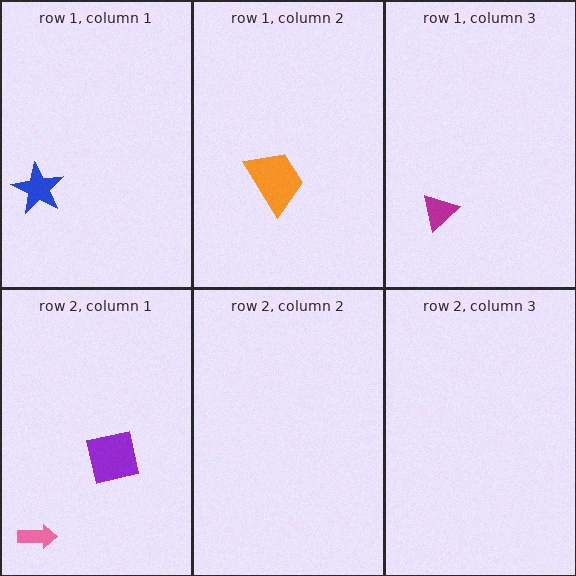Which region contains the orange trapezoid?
The row 1, column 2 region.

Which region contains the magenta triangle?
The row 1, column 3 region.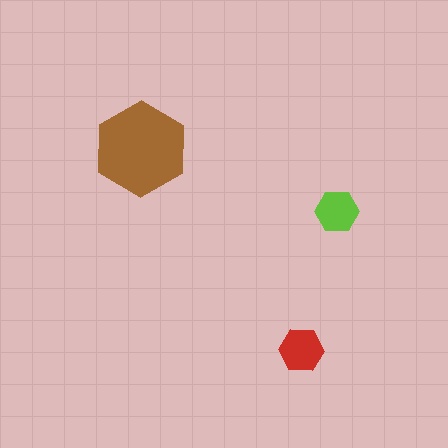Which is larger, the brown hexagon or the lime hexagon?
The brown one.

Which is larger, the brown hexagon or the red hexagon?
The brown one.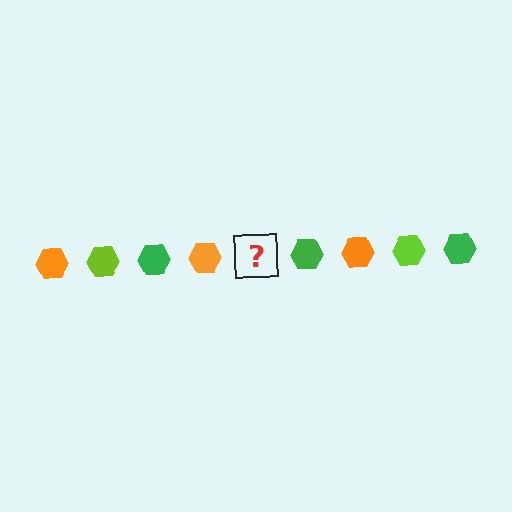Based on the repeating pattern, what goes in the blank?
The blank should be a lime hexagon.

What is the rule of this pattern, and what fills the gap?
The rule is that the pattern cycles through orange, lime, green hexagons. The gap should be filled with a lime hexagon.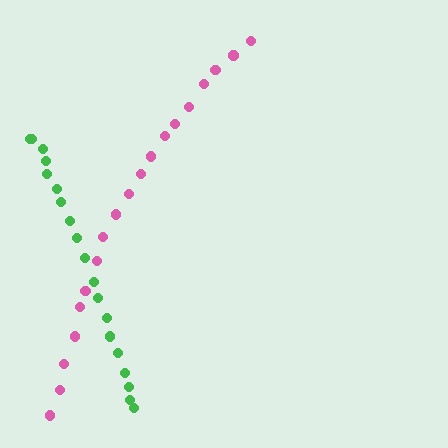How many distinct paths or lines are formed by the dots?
There are 2 distinct paths.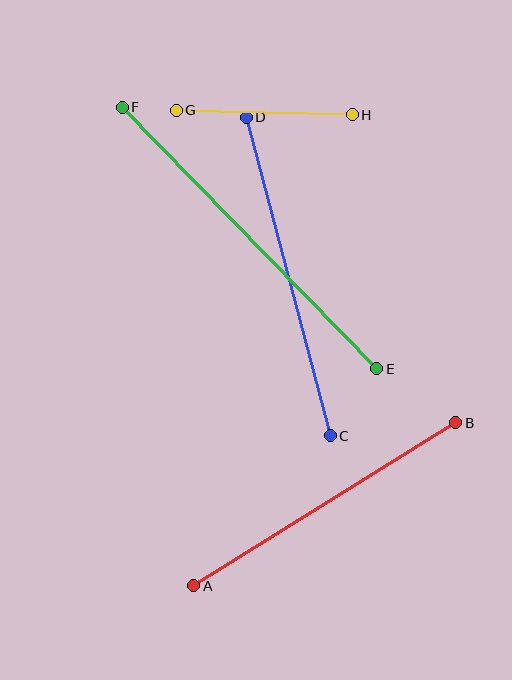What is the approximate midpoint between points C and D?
The midpoint is at approximately (288, 276) pixels.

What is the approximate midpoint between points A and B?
The midpoint is at approximately (325, 504) pixels.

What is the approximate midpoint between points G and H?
The midpoint is at approximately (264, 112) pixels.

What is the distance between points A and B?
The distance is approximately 309 pixels.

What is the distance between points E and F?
The distance is approximately 365 pixels.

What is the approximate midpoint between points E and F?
The midpoint is at approximately (250, 238) pixels.